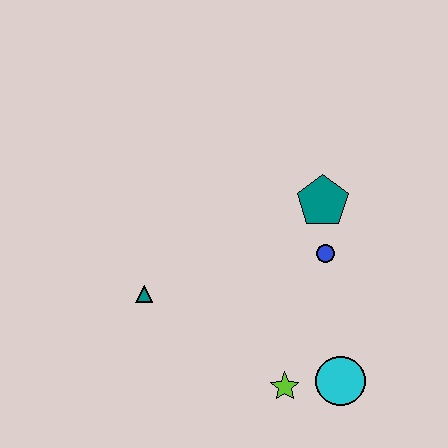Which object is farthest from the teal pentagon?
The teal triangle is farthest from the teal pentagon.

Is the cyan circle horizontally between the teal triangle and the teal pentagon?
No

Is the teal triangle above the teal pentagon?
No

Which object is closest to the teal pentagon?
The blue circle is closest to the teal pentagon.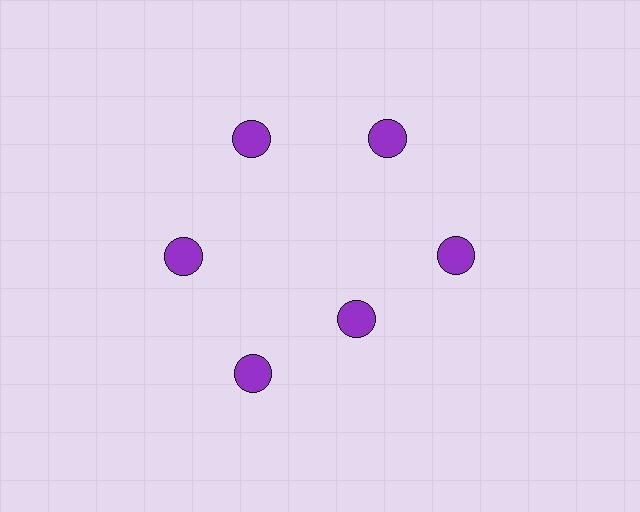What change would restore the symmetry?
The symmetry would be restored by moving it outward, back onto the ring so that all 6 circles sit at equal angles and equal distance from the center.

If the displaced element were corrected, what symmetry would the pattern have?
It would have 6-fold rotational symmetry — the pattern would map onto itself every 60 degrees.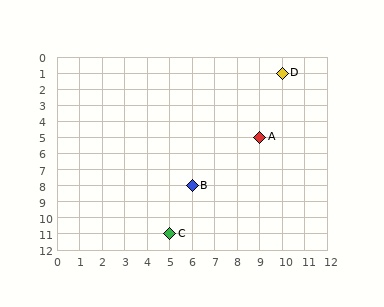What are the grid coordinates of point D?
Point D is at grid coordinates (10, 1).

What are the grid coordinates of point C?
Point C is at grid coordinates (5, 11).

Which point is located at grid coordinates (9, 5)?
Point A is at (9, 5).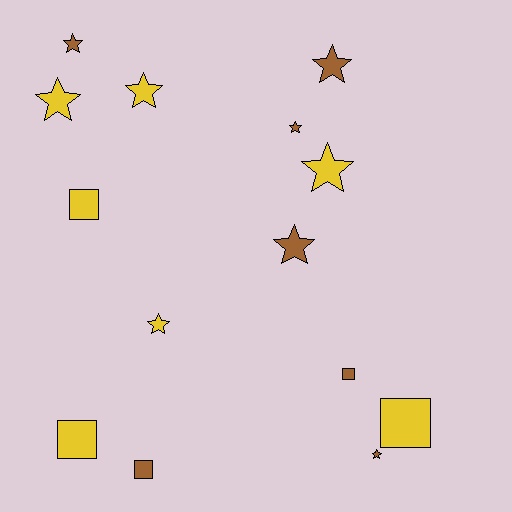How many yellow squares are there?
There are 3 yellow squares.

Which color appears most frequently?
Yellow, with 7 objects.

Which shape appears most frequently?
Star, with 9 objects.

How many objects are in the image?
There are 14 objects.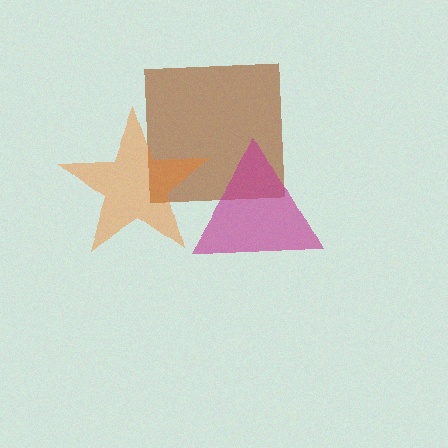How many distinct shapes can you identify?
There are 3 distinct shapes: a brown square, a magenta triangle, an orange star.